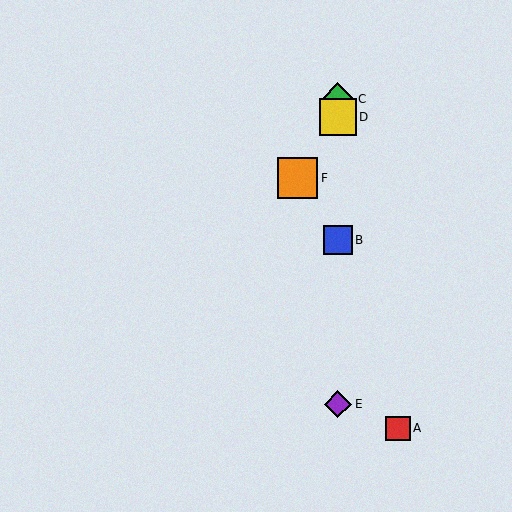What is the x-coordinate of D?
Object D is at x≈338.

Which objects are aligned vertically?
Objects B, C, D, E are aligned vertically.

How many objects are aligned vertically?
4 objects (B, C, D, E) are aligned vertically.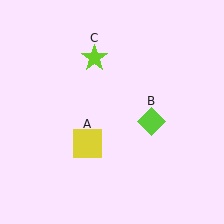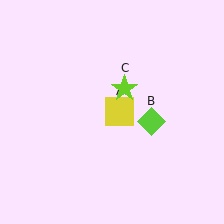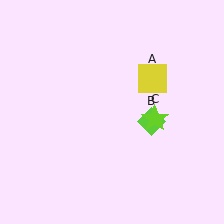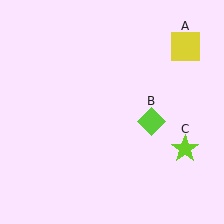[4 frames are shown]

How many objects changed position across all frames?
2 objects changed position: yellow square (object A), lime star (object C).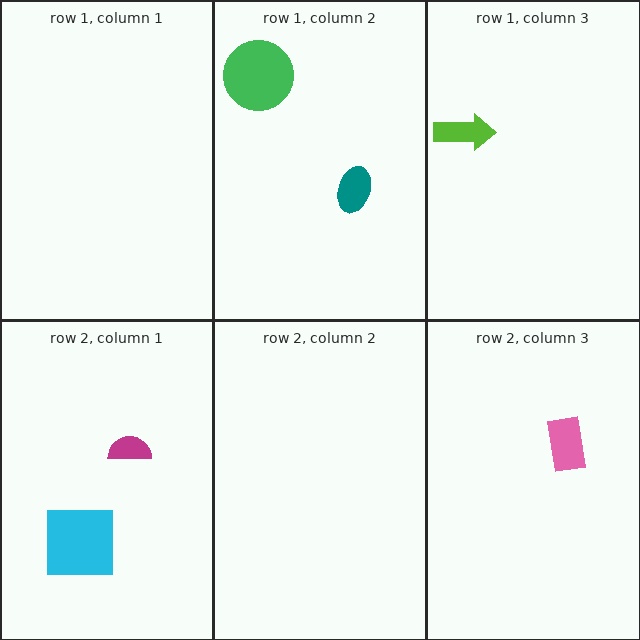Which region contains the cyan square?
The row 2, column 1 region.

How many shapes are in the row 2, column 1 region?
2.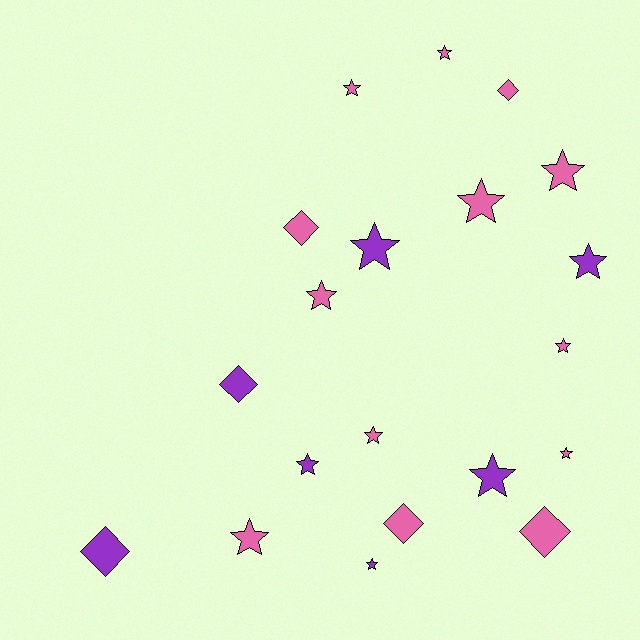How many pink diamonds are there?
There are 4 pink diamonds.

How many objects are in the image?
There are 20 objects.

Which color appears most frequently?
Pink, with 13 objects.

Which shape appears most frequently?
Star, with 14 objects.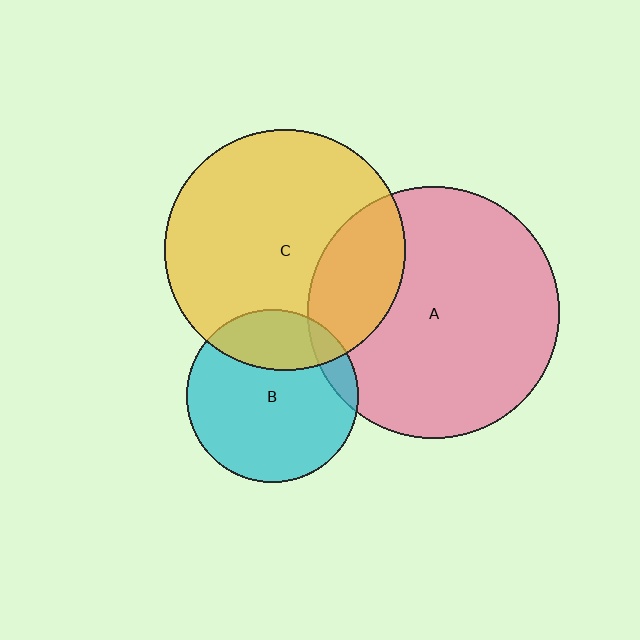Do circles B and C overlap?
Yes.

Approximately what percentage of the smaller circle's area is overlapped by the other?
Approximately 25%.